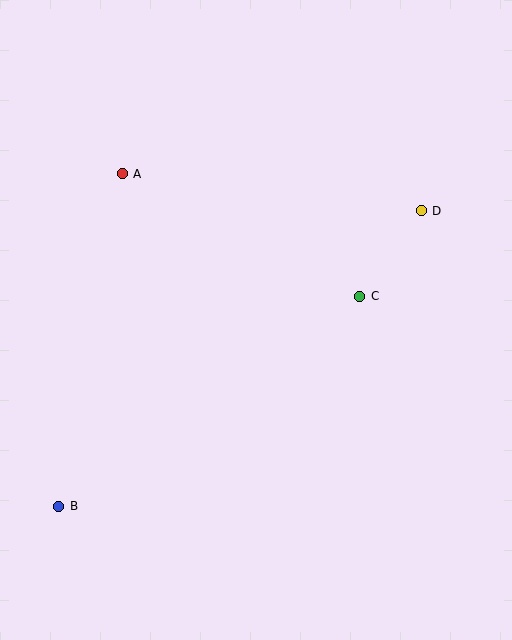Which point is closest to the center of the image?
Point C at (360, 296) is closest to the center.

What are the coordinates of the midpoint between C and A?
The midpoint between C and A is at (241, 235).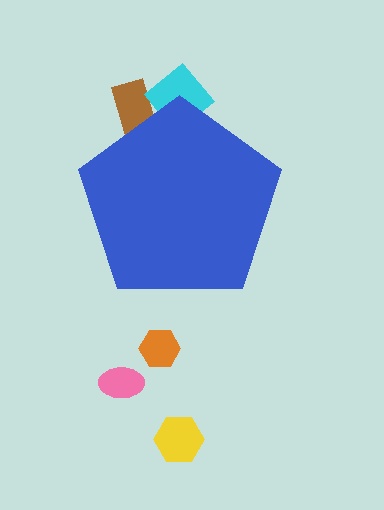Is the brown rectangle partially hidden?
Yes, the brown rectangle is partially hidden behind the blue pentagon.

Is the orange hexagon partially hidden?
No, the orange hexagon is fully visible.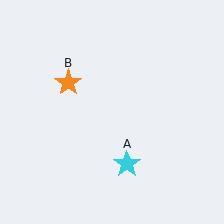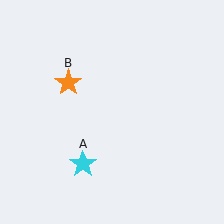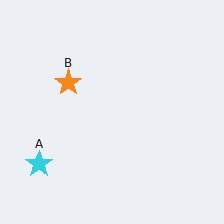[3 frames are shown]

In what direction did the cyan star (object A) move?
The cyan star (object A) moved left.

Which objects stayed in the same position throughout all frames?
Orange star (object B) remained stationary.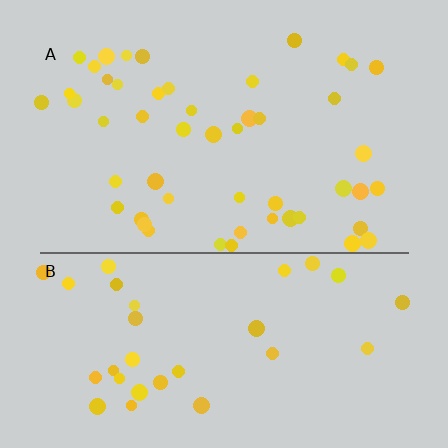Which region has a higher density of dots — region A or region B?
A (the top).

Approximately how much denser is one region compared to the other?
Approximately 1.5× — region A over region B.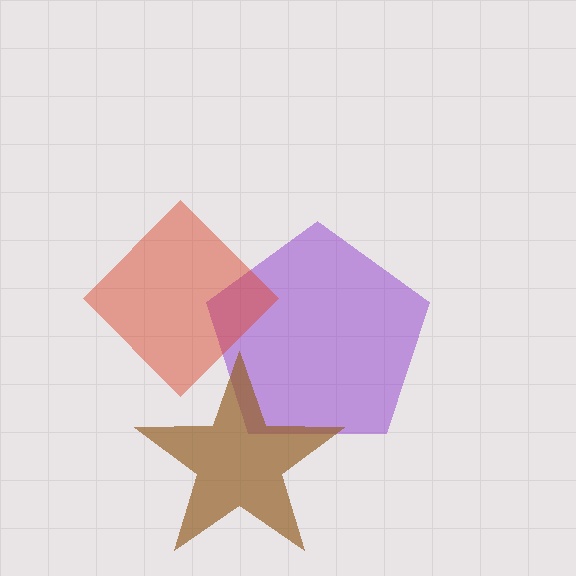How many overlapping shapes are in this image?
There are 3 overlapping shapes in the image.